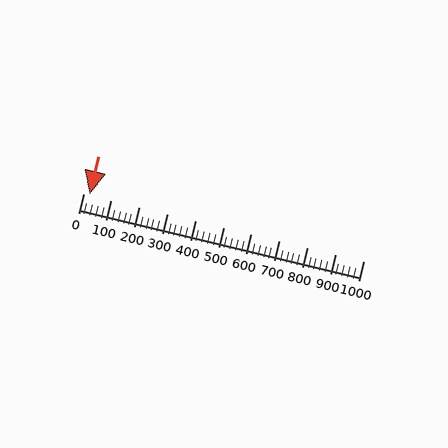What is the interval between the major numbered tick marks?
The major tick marks are spaced 100 units apart.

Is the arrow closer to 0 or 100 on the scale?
The arrow is closer to 0.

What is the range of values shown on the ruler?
The ruler shows values from 0 to 1000.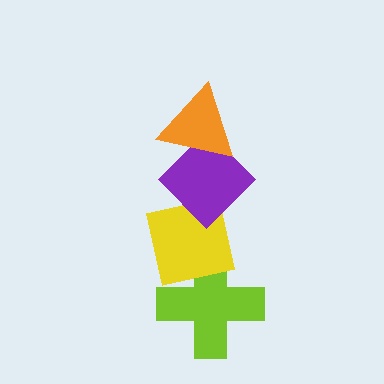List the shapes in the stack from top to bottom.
From top to bottom: the orange triangle, the purple diamond, the yellow square, the lime cross.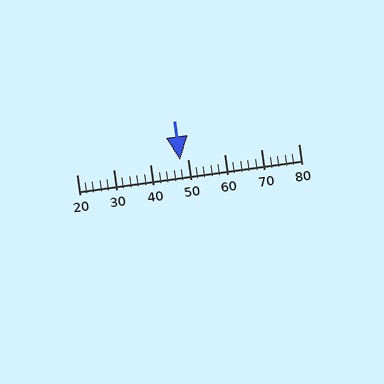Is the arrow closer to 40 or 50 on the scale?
The arrow is closer to 50.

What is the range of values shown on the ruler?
The ruler shows values from 20 to 80.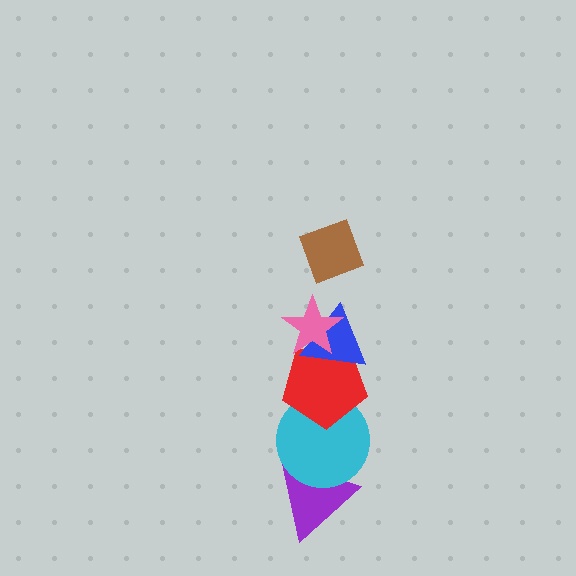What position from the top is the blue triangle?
The blue triangle is 3rd from the top.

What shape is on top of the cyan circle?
The red pentagon is on top of the cyan circle.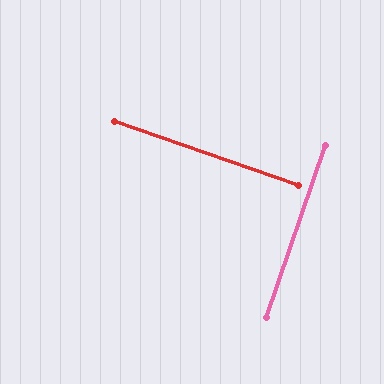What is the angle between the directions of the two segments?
Approximately 90 degrees.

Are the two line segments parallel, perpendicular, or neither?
Perpendicular — they meet at approximately 90°.